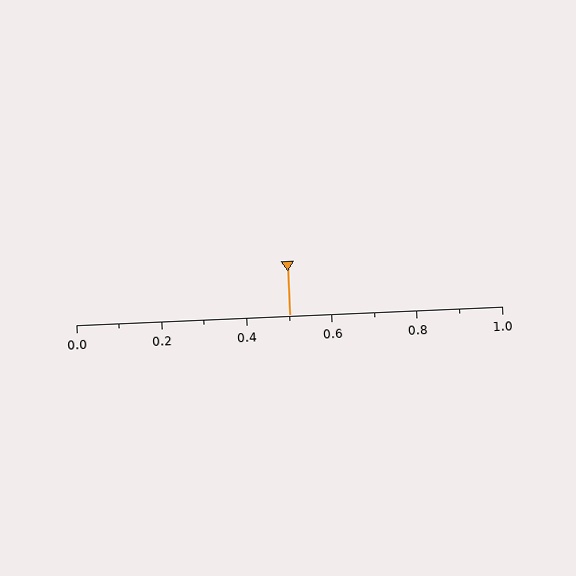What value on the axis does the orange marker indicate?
The marker indicates approximately 0.5.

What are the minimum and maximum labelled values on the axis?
The axis runs from 0.0 to 1.0.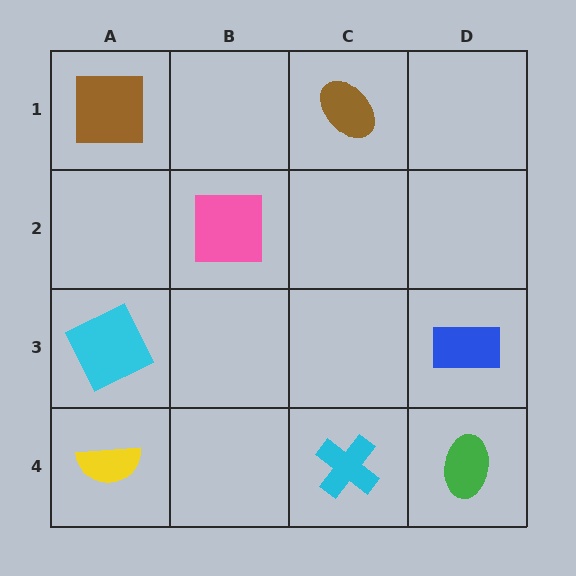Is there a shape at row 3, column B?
No, that cell is empty.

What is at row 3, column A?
A cyan square.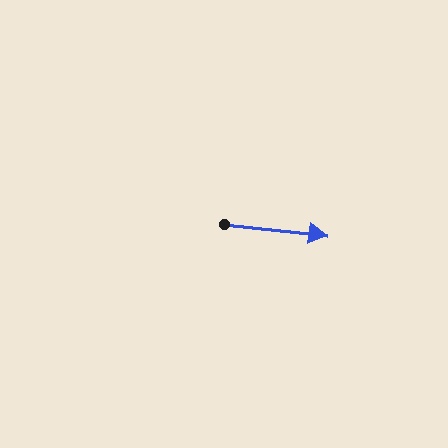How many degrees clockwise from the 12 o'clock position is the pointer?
Approximately 96 degrees.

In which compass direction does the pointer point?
East.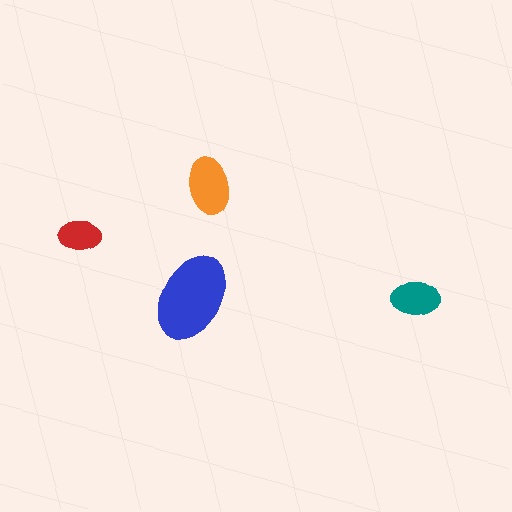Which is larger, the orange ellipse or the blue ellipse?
The blue one.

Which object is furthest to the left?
The red ellipse is leftmost.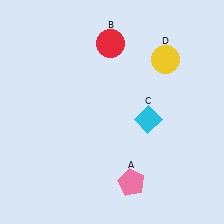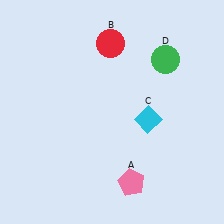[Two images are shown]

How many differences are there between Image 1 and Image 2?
There is 1 difference between the two images.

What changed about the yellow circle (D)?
In Image 1, D is yellow. In Image 2, it changed to green.